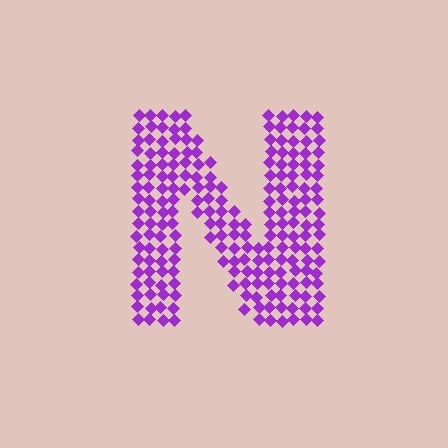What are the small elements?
The small elements are diamonds.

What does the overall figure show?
The overall figure shows the letter N.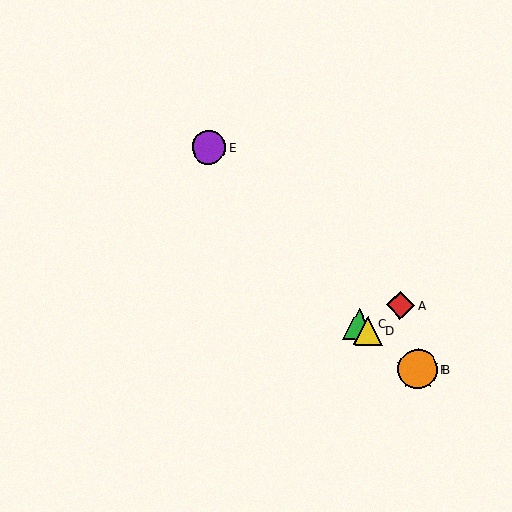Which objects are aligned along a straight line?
Objects B, C, D, F are aligned along a straight line.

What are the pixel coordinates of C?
Object C is at (359, 324).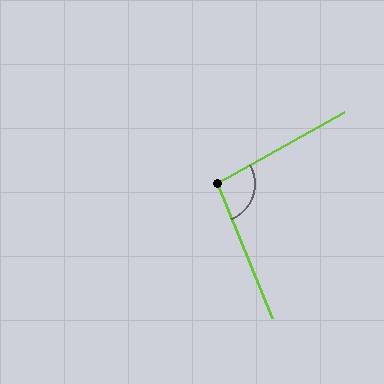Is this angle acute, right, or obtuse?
It is obtuse.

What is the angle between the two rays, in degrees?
Approximately 97 degrees.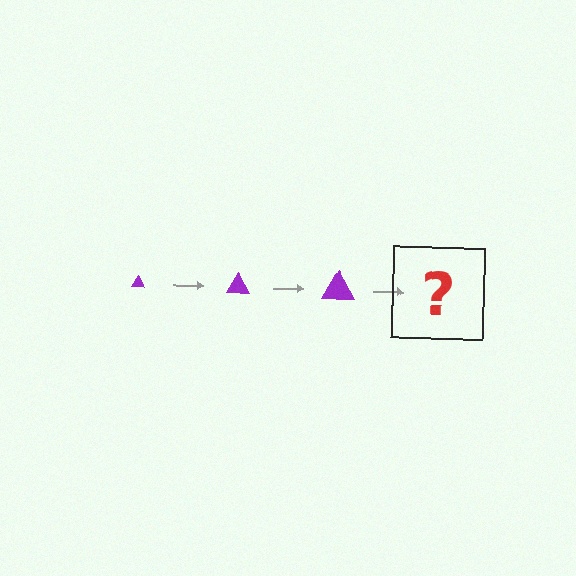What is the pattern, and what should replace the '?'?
The pattern is that the triangle gets progressively larger each step. The '?' should be a purple triangle, larger than the previous one.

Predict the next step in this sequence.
The next step is a purple triangle, larger than the previous one.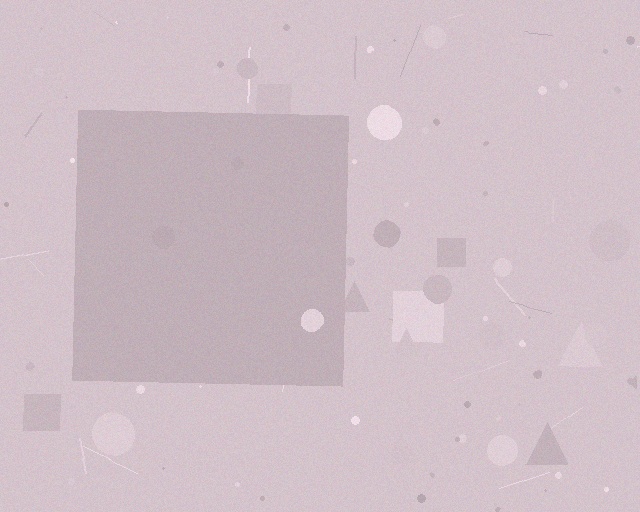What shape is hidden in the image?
A square is hidden in the image.